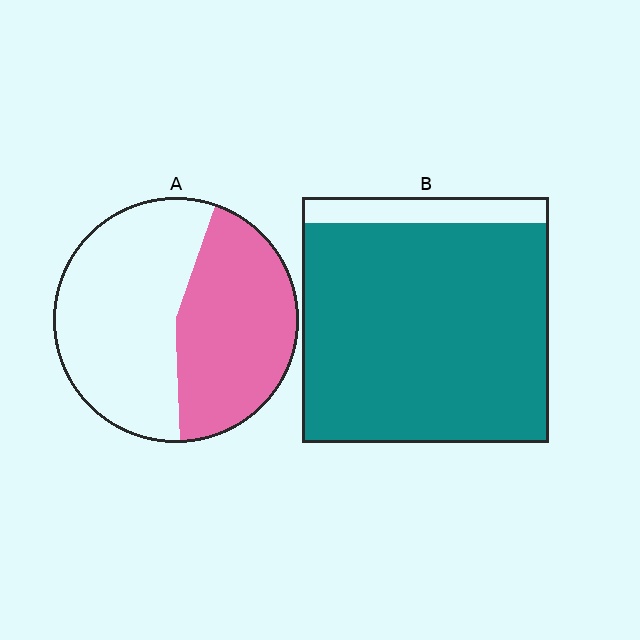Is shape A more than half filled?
No.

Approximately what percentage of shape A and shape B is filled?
A is approximately 45% and B is approximately 90%.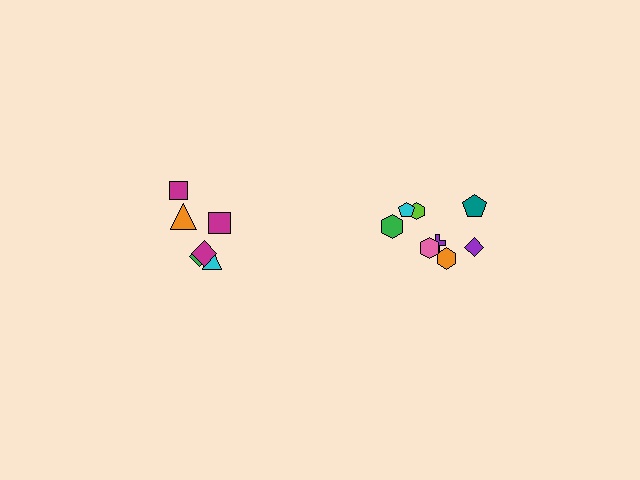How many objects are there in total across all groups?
There are 14 objects.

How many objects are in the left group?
There are 6 objects.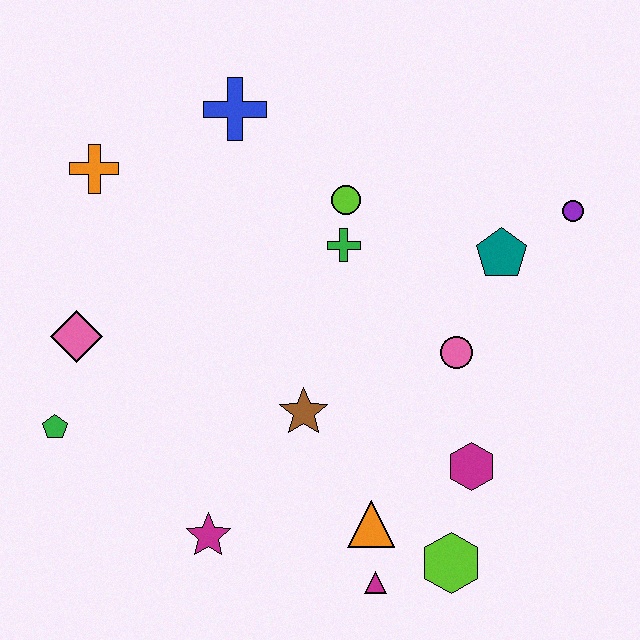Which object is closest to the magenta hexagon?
The lime hexagon is closest to the magenta hexagon.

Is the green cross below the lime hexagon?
No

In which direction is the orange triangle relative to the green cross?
The orange triangle is below the green cross.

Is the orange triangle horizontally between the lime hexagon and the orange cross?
Yes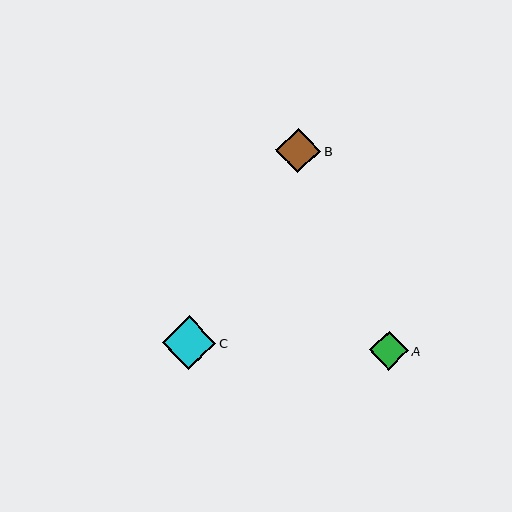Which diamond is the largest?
Diamond C is the largest with a size of approximately 54 pixels.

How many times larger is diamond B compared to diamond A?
Diamond B is approximately 1.1 times the size of diamond A.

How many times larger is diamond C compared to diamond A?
Diamond C is approximately 1.4 times the size of diamond A.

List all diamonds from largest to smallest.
From largest to smallest: C, B, A.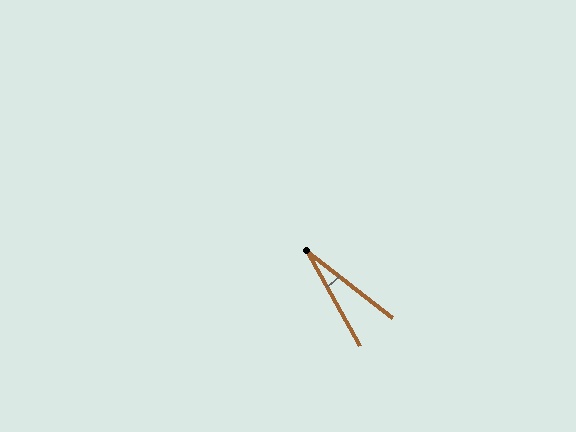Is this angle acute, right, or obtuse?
It is acute.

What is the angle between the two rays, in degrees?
Approximately 23 degrees.